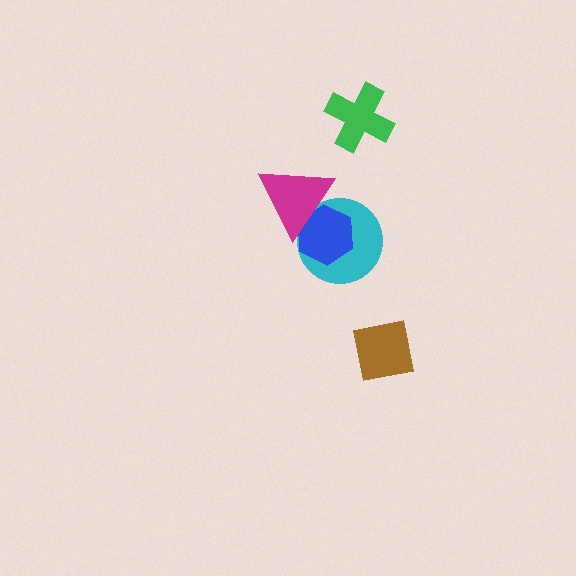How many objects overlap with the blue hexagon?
2 objects overlap with the blue hexagon.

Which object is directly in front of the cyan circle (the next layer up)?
The blue hexagon is directly in front of the cyan circle.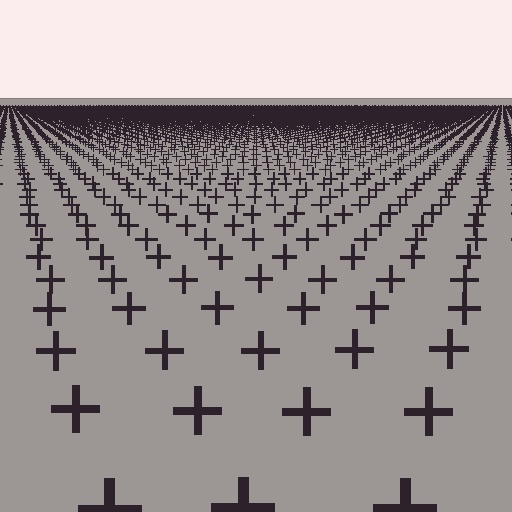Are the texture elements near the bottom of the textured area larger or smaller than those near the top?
Larger. Near the bottom, elements are closer to the viewer and appear at a bigger on-screen size.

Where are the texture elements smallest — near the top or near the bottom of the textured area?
Near the top.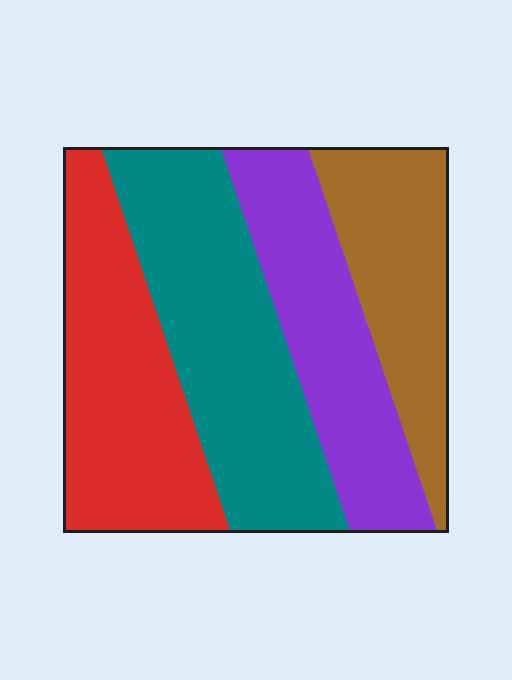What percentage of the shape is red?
Red takes up about one quarter (1/4) of the shape.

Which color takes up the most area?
Teal, at roughly 30%.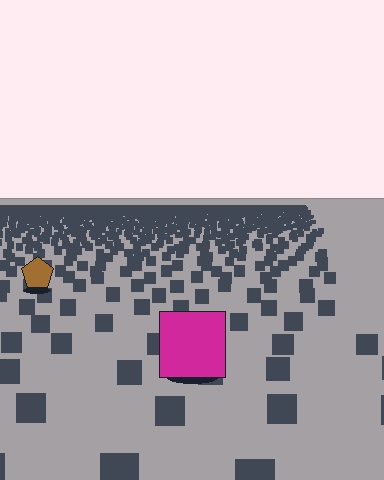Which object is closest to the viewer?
The magenta square is closest. The texture marks near it are larger and more spread out.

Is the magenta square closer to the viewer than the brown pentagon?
Yes. The magenta square is closer — you can tell from the texture gradient: the ground texture is coarser near it.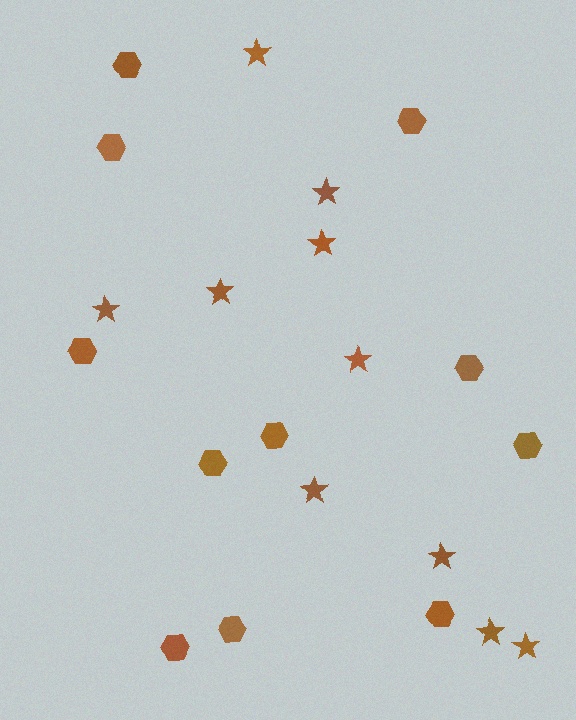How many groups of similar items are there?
There are 2 groups: one group of hexagons (11) and one group of stars (10).